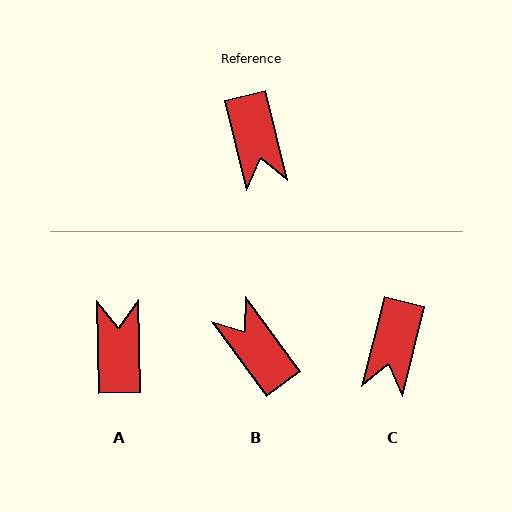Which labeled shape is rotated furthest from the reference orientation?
A, about 167 degrees away.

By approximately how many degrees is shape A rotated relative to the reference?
Approximately 167 degrees counter-clockwise.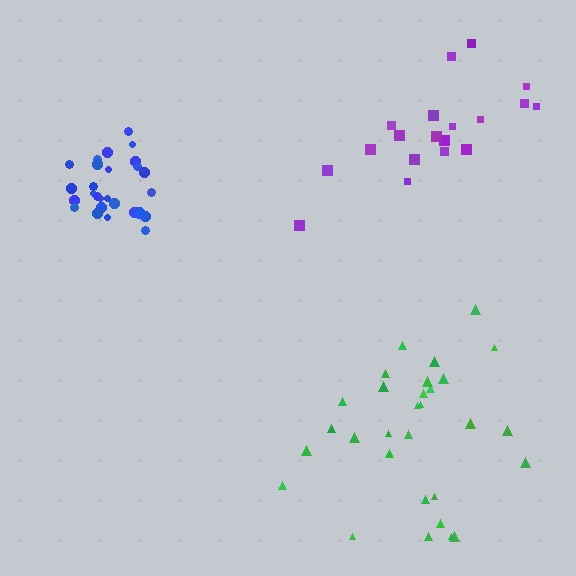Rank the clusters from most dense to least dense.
blue, green, purple.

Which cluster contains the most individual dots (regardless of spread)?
Green (30).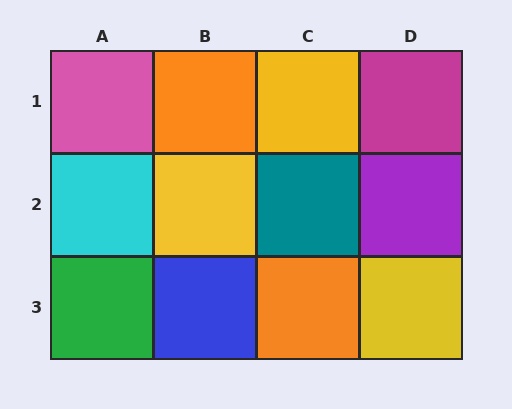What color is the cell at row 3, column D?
Yellow.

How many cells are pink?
1 cell is pink.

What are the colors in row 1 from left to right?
Pink, orange, yellow, magenta.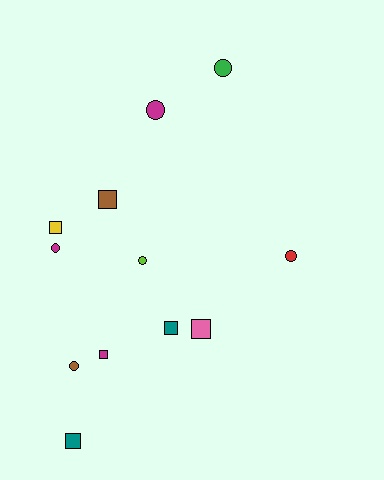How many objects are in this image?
There are 12 objects.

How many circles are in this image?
There are 6 circles.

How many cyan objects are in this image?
There are no cyan objects.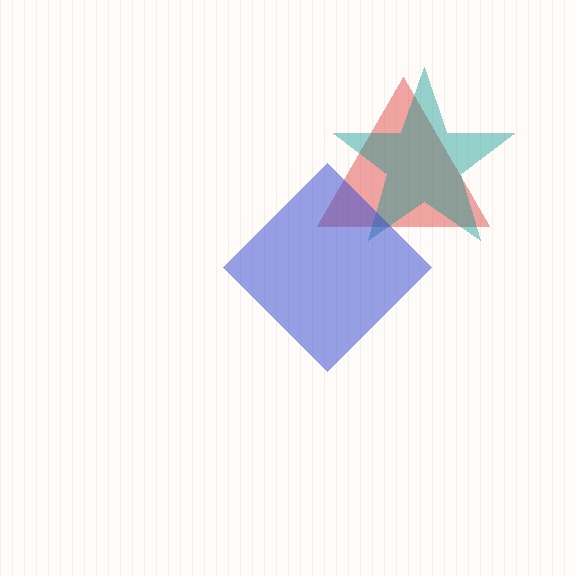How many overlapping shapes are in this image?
There are 3 overlapping shapes in the image.